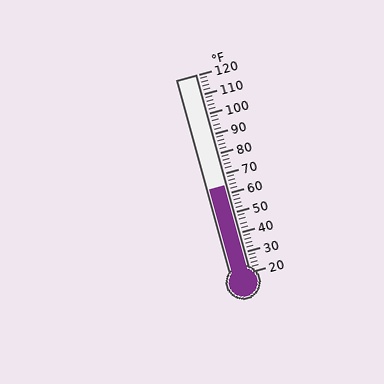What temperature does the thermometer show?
The thermometer shows approximately 64°F.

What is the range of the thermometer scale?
The thermometer scale ranges from 20°F to 120°F.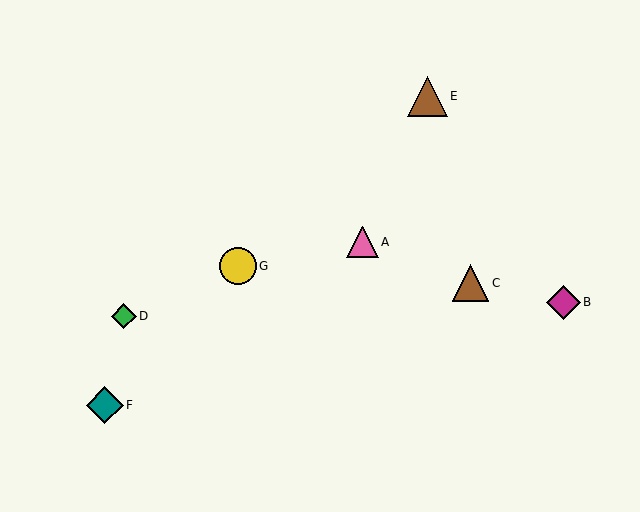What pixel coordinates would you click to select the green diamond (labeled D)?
Click at (124, 316) to select the green diamond D.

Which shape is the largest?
The brown triangle (labeled E) is the largest.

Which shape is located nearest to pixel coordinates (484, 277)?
The brown triangle (labeled C) at (471, 283) is nearest to that location.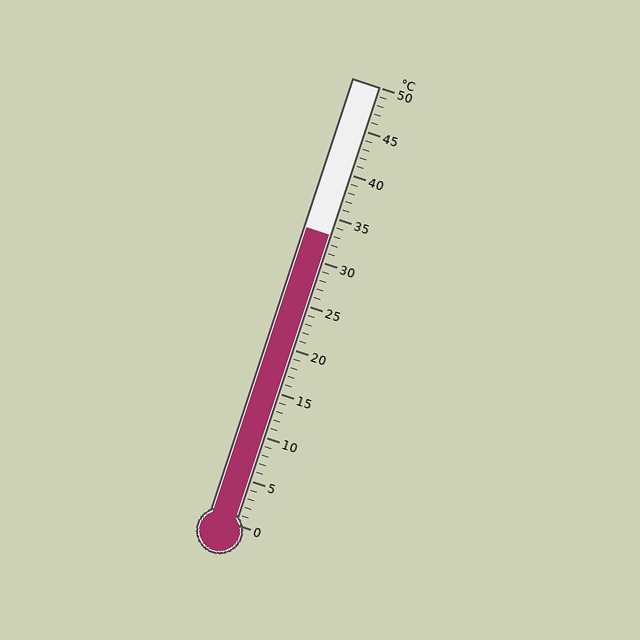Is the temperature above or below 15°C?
The temperature is above 15°C.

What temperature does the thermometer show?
The thermometer shows approximately 33°C.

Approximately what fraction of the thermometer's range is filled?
The thermometer is filled to approximately 65% of its range.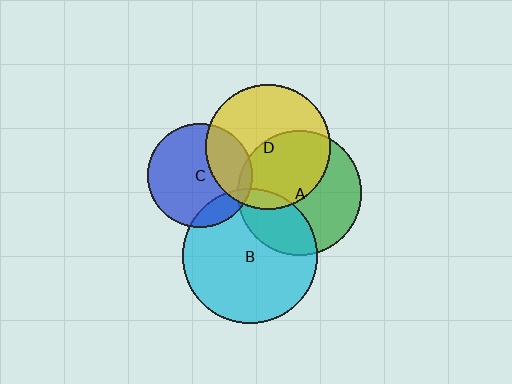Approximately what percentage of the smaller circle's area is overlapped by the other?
Approximately 30%.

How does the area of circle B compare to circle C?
Approximately 1.7 times.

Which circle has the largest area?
Circle B (cyan).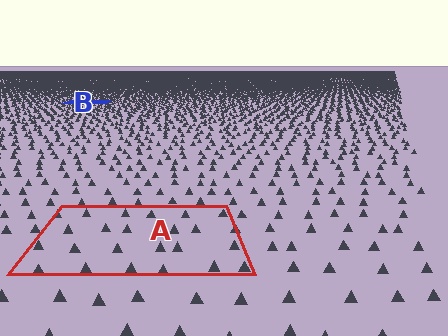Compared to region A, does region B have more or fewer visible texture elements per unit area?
Region B has more texture elements per unit area — they are packed more densely because it is farther away.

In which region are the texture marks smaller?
The texture marks are smaller in region B, because it is farther away.